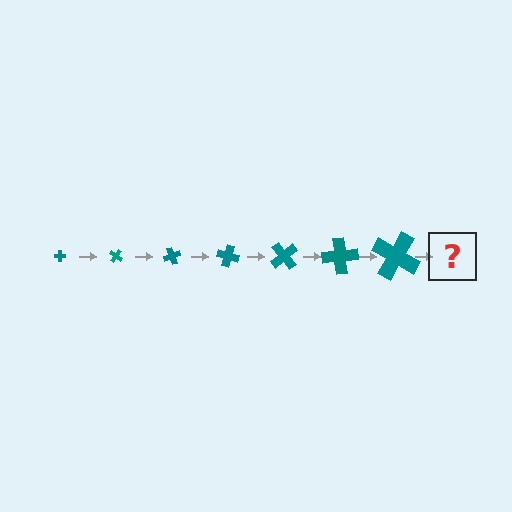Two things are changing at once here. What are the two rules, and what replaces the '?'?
The two rules are that the cross grows larger each step and it rotates 35 degrees each step. The '?' should be a cross, larger than the previous one and rotated 245 degrees from the start.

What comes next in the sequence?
The next element should be a cross, larger than the previous one and rotated 245 degrees from the start.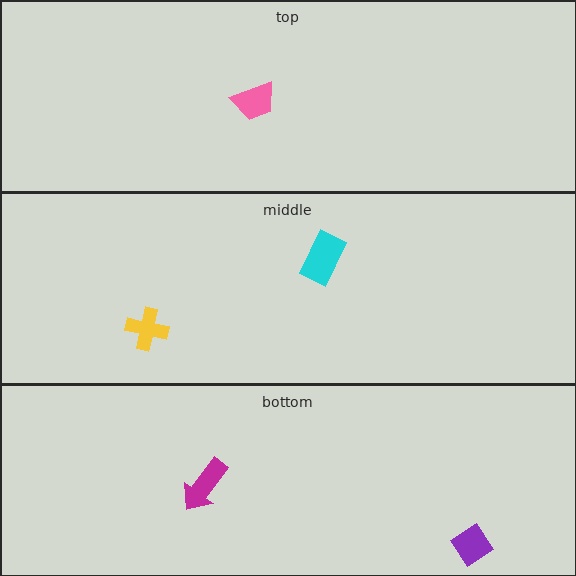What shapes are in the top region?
The pink trapezoid.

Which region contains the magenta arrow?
The bottom region.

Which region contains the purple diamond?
The bottom region.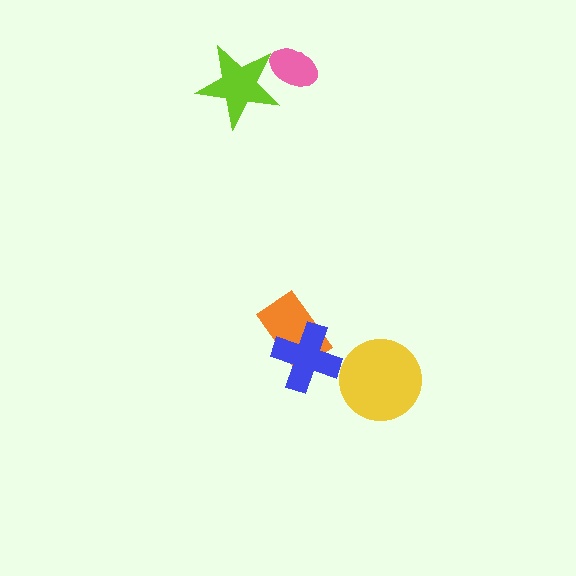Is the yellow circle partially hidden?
No, no other shape covers it.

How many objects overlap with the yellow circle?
0 objects overlap with the yellow circle.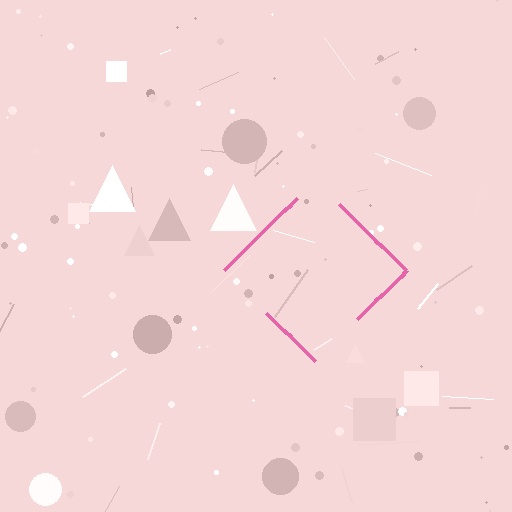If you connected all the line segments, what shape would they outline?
They would outline a diamond.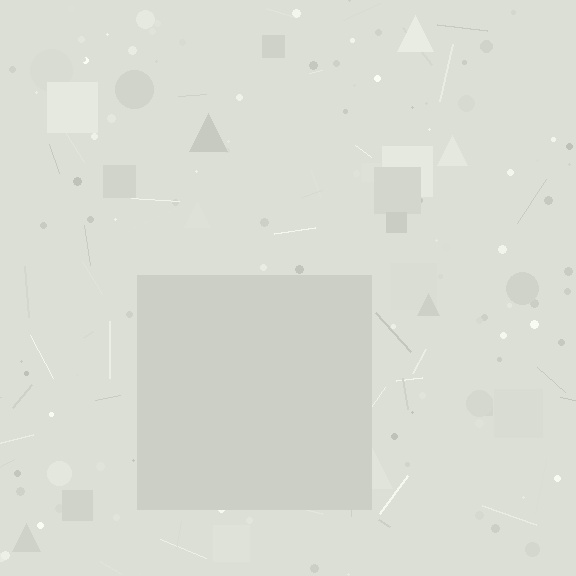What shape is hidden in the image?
A square is hidden in the image.